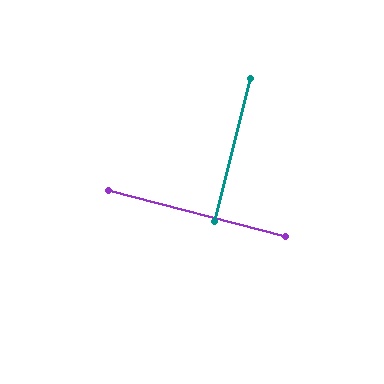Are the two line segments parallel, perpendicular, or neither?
Perpendicular — they meet at approximately 89°.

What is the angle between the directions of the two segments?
Approximately 89 degrees.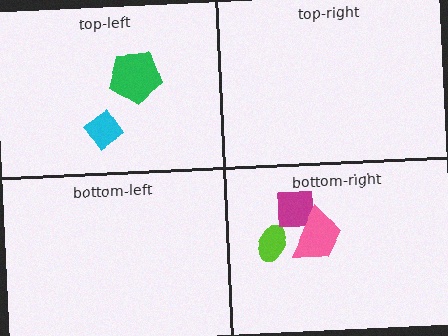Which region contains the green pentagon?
The top-left region.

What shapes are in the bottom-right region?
The lime ellipse, the magenta square, the pink trapezoid.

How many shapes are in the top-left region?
2.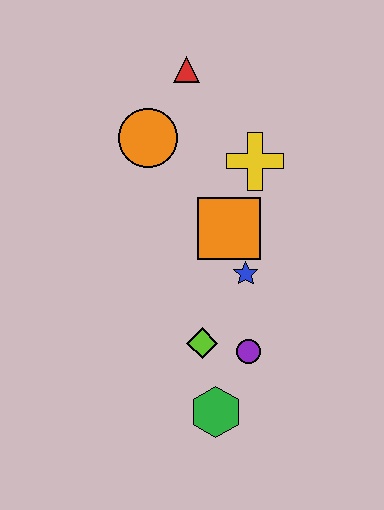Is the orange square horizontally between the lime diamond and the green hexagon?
No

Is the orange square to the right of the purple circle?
No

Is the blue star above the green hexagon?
Yes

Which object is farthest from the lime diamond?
The red triangle is farthest from the lime diamond.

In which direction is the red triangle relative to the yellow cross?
The red triangle is above the yellow cross.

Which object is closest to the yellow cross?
The orange square is closest to the yellow cross.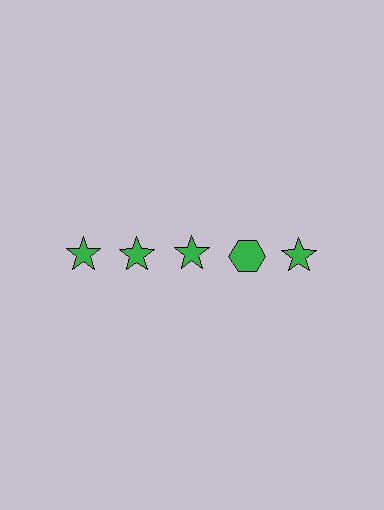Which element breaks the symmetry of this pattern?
The green hexagon in the top row, second from right column breaks the symmetry. All other shapes are green stars.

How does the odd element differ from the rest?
It has a different shape: hexagon instead of star.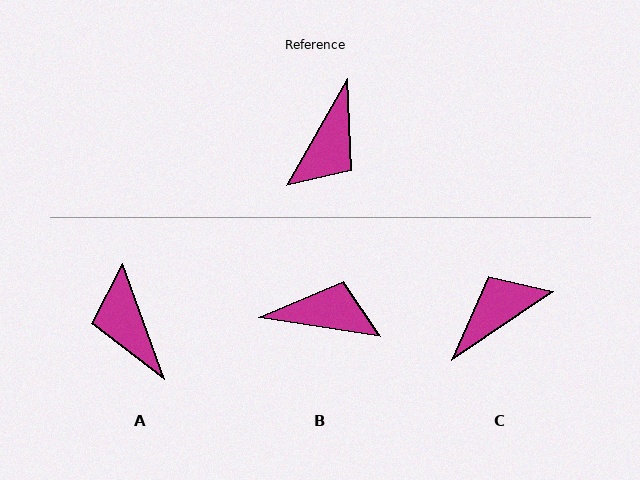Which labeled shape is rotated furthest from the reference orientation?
C, about 153 degrees away.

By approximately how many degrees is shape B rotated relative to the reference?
Approximately 111 degrees counter-clockwise.